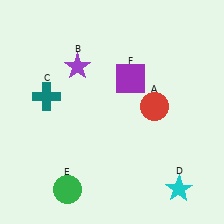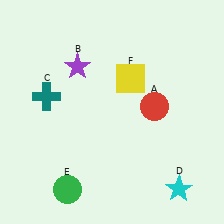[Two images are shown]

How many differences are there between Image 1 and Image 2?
There is 1 difference between the two images.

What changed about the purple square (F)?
In Image 1, F is purple. In Image 2, it changed to yellow.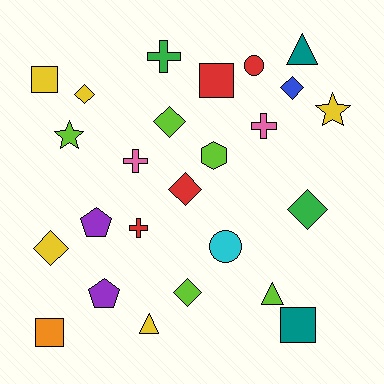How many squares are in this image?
There are 4 squares.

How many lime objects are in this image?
There are 5 lime objects.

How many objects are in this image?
There are 25 objects.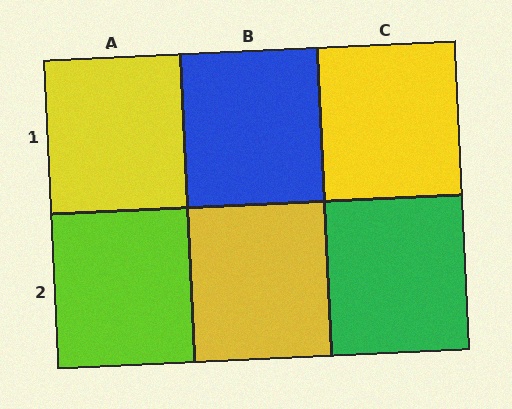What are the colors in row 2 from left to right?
Lime, yellow, green.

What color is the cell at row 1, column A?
Yellow.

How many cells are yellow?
3 cells are yellow.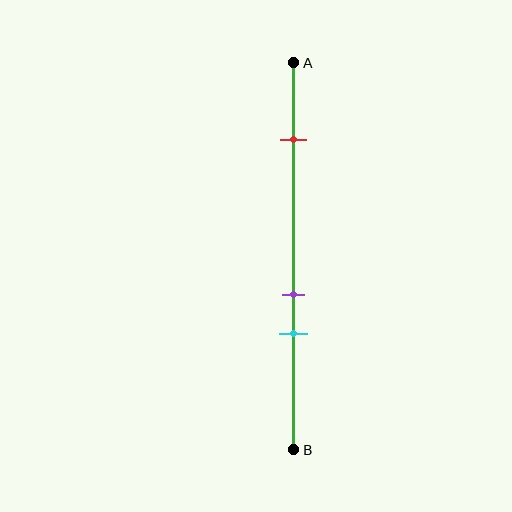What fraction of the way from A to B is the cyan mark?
The cyan mark is approximately 70% (0.7) of the way from A to B.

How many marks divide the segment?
There are 3 marks dividing the segment.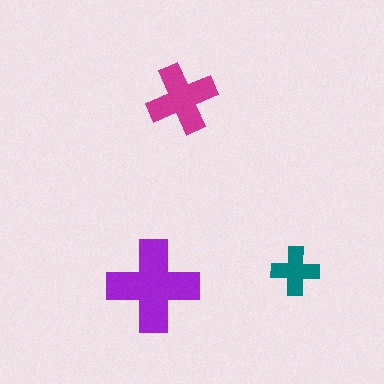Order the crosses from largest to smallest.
the purple one, the magenta one, the teal one.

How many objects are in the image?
There are 3 objects in the image.